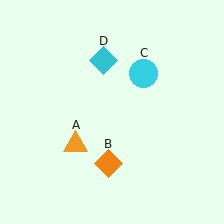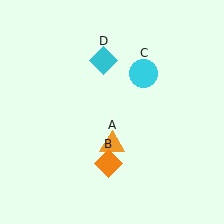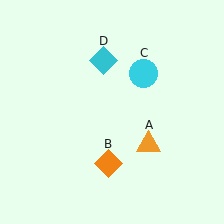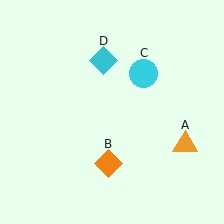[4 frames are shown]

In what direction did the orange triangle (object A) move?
The orange triangle (object A) moved right.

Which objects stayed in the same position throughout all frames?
Orange diamond (object B) and cyan circle (object C) and cyan diamond (object D) remained stationary.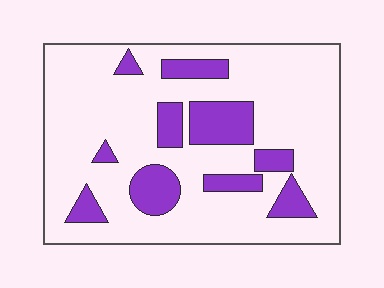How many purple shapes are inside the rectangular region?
10.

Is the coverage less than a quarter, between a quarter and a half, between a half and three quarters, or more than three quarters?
Less than a quarter.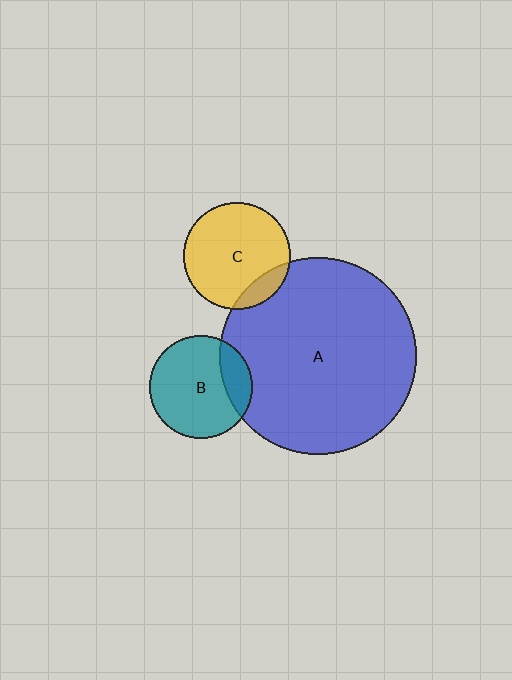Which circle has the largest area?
Circle A (blue).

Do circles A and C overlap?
Yes.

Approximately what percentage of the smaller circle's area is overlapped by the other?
Approximately 15%.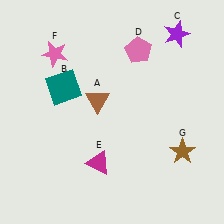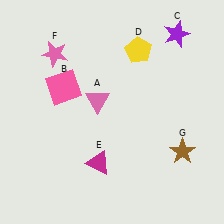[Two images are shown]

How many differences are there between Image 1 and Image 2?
There are 3 differences between the two images.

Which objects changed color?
A changed from brown to pink. B changed from teal to pink. D changed from pink to yellow.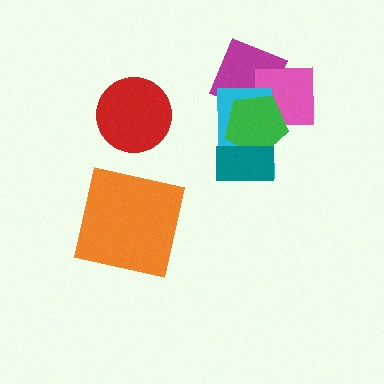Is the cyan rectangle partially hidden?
Yes, it is partially covered by another shape.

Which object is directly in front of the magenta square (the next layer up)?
The pink square is directly in front of the magenta square.